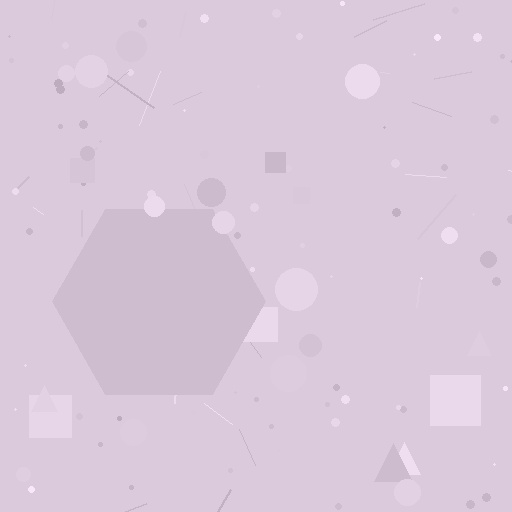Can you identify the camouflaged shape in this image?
The camouflaged shape is a hexagon.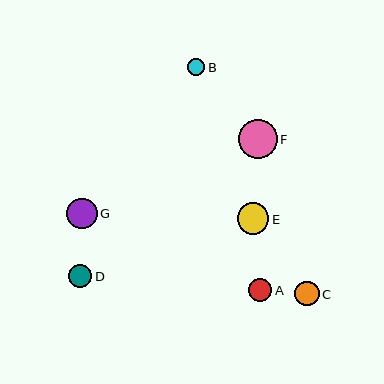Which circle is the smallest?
Circle B is the smallest with a size of approximately 17 pixels.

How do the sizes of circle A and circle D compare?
Circle A and circle D are approximately the same size.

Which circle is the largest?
Circle F is the largest with a size of approximately 38 pixels.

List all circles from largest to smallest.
From largest to smallest: F, E, G, C, A, D, B.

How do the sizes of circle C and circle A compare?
Circle C and circle A are approximately the same size.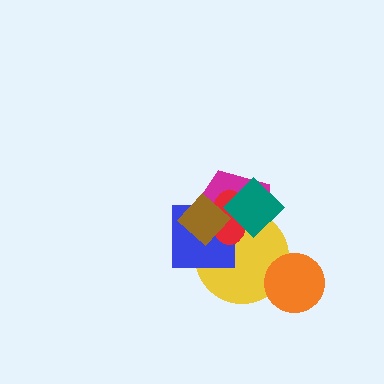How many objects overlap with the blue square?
4 objects overlap with the blue square.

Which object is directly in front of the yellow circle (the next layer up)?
The blue square is directly in front of the yellow circle.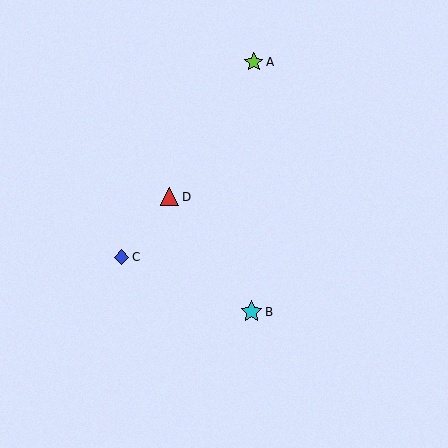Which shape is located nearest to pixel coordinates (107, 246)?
The blue diamond (labeled C) at (122, 257) is nearest to that location.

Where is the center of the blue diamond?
The center of the blue diamond is at (122, 257).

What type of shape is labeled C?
Shape C is a blue diamond.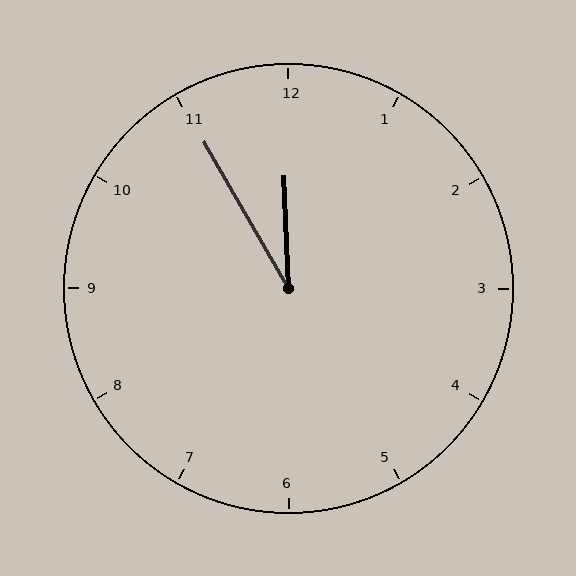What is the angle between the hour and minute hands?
Approximately 28 degrees.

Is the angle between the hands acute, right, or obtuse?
It is acute.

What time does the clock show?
11:55.